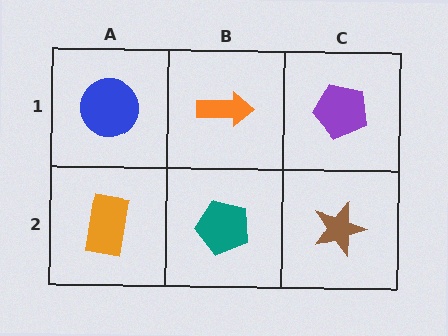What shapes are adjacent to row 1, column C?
A brown star (row 2, column C), an orange arrow (row 1, column B).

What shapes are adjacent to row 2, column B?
An orange arrow (row 1, column B), an orange rectangle (row 2, column A), a brown star (row 2, column C).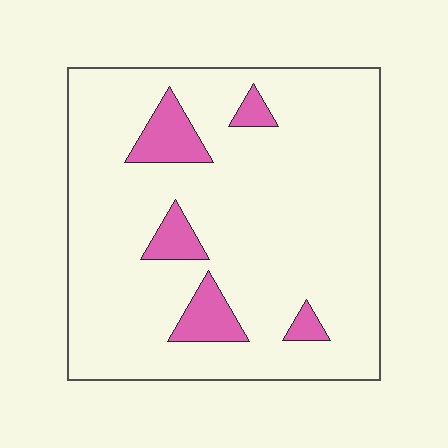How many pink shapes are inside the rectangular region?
5.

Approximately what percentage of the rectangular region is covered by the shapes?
Approximately 10%.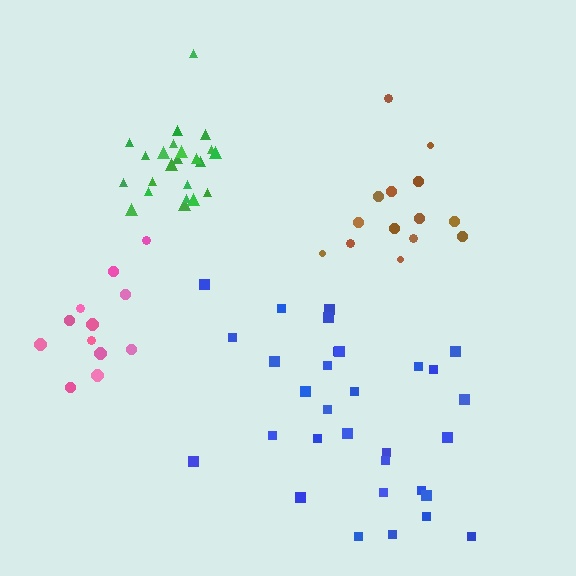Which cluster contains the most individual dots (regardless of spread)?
Blue (31).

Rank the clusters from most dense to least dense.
green, blue, pink, brown.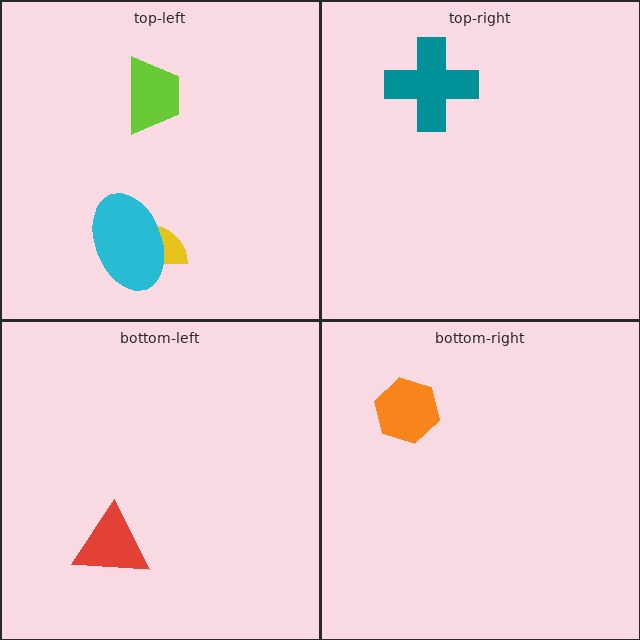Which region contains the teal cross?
The top-right region.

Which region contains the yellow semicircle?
The top-left region.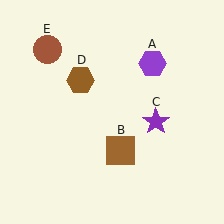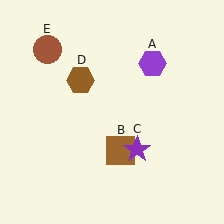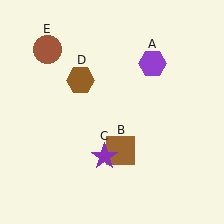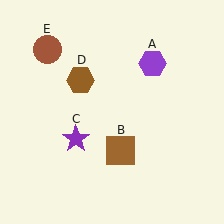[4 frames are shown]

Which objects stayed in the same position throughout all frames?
Purple hexagon (object A) and brown square (object B) and brown hexagon (object D) and brown circle (object E) remained stationary.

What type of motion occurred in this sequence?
The purple star (object C) rotated clockwise around the center of the scene.